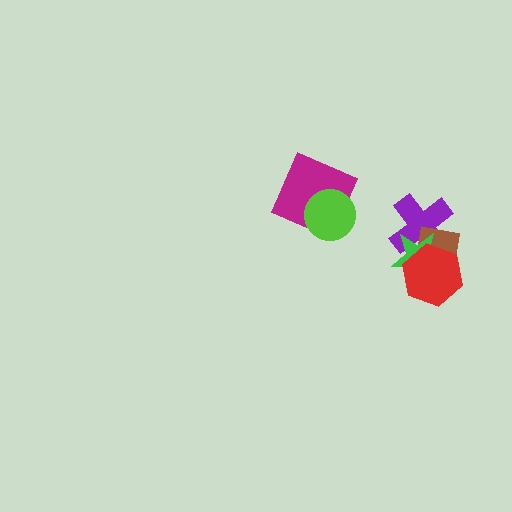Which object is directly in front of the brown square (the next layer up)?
The green star is directly in front of the brown square.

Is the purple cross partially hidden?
Yes, it is partially covered by another shape.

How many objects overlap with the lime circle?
1 object overlaps with the lime circle.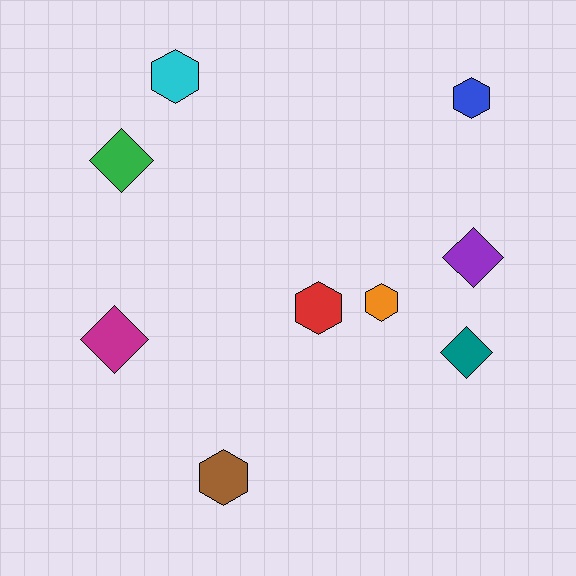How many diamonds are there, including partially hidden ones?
There are 4 diamonds.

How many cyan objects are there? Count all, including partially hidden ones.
There is 1 cyan object.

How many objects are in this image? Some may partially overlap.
There are 9 objects.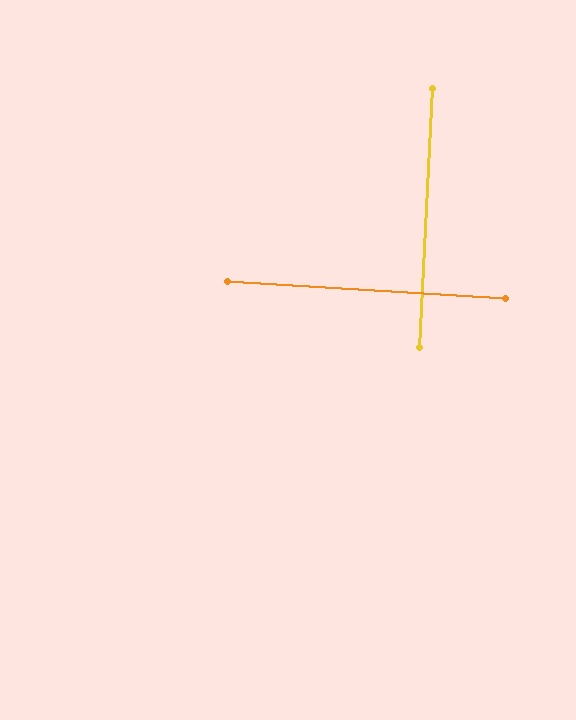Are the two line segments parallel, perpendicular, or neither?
Perpendicular — they meet at approximately 89°.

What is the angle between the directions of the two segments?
Approximately 89 degrees.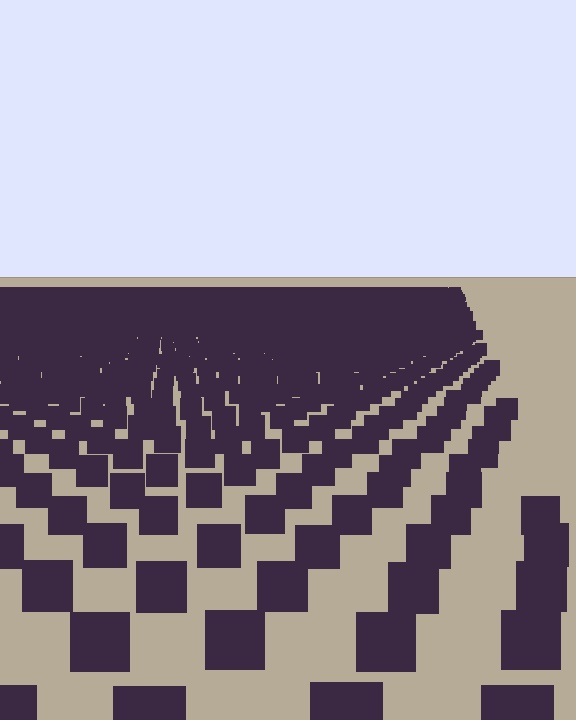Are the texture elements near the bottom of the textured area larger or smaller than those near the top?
Larger. Near the bottom, elements are closer to the viewer and appear at a bigger on-screen size.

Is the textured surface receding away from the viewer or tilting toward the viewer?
The surface is receding away from the viewer. Texture elements get smaller and denser toward the top.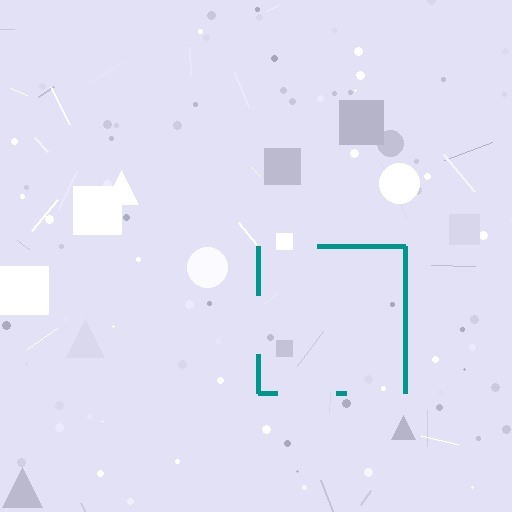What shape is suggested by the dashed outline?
The dashed outline suggests a square.